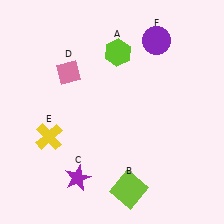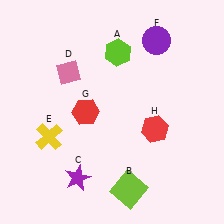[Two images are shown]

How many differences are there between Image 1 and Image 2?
There are 2 differences between the two images.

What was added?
A red hexagon (G), a red hexagon (H) were added in Image 2.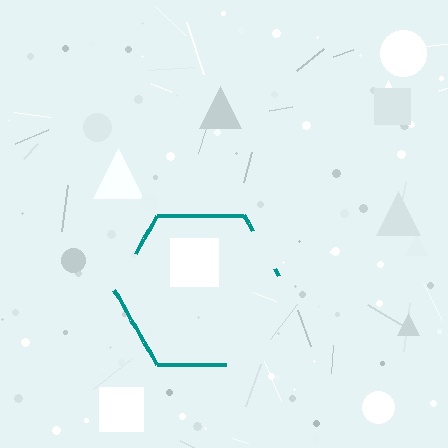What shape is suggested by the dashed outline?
The dashed outline suggests a hexagon.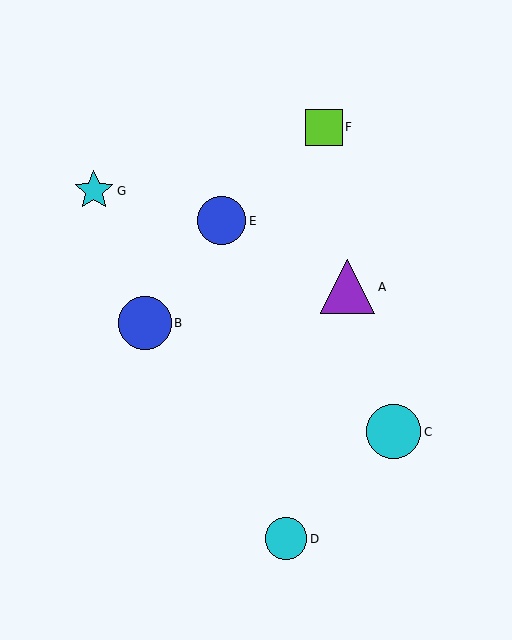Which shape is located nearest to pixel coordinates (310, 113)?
The lime square (labeled F) at (324, 127) is nearest to that location.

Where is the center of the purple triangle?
The center of the purple triangle is at (348, 287).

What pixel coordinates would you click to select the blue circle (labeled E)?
Click at (222, 221) to select the blue circle E.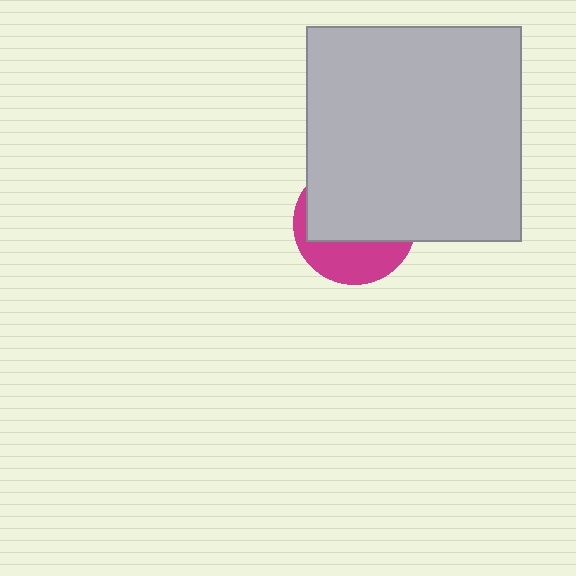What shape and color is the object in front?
The object in front is a light gray square.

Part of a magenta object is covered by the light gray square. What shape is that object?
It is a circle.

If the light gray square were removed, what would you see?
You would see the complete magenta circle.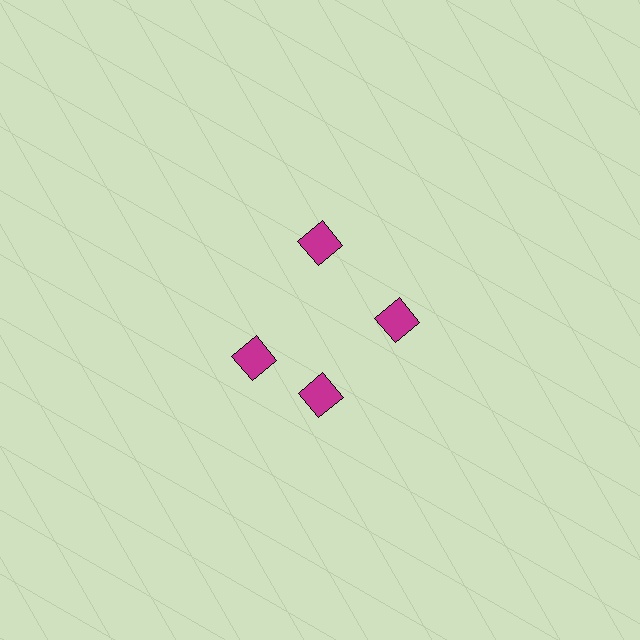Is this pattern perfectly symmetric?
No. The 4 magenta squares are arranged in a ring, but one element near the 9 o'clock position is rotated out of alignment along the ring, breaking the 4-fold rotational symmetry.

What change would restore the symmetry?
The symmetry would be restored by rotating it back into even spacing with its neighbors so that all 4 squares sit at equal angles and equal distance from the center.